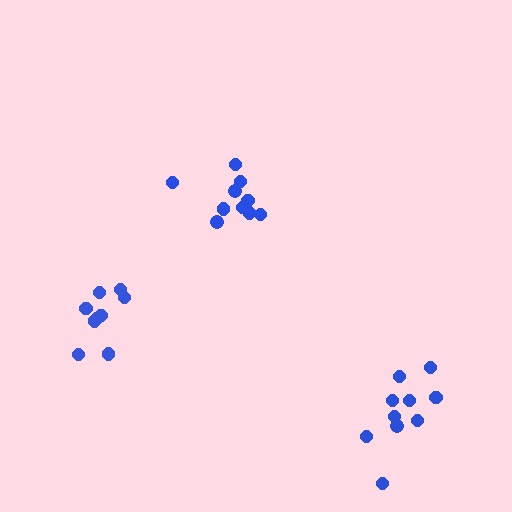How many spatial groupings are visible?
There are 3 spatial groupings.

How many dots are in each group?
Group 1: 9 dots, Group 2: 10 dots, Group 3: 10 dots (29 total).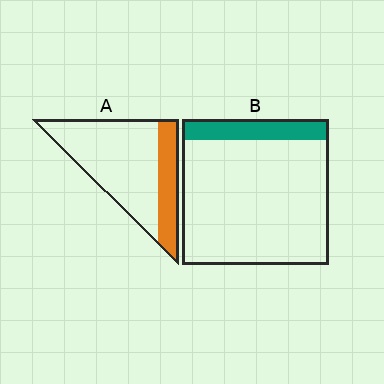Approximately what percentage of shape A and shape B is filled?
A is approximately 25% and B is approximately 15%.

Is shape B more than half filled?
No.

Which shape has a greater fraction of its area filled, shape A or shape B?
Shape A.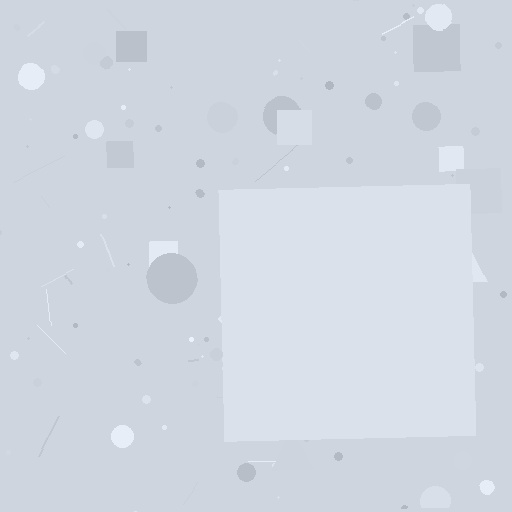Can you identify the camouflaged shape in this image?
The camouflaged shape is a square.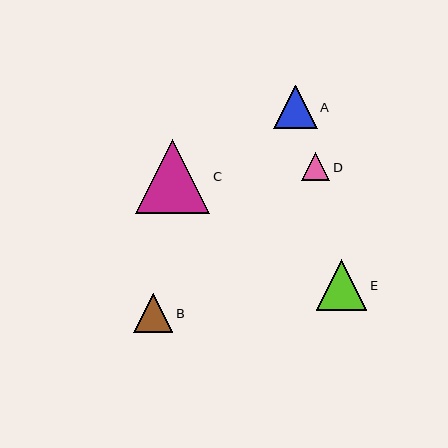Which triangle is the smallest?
Triangle D is the smallest with a size of approximately 28 pixels.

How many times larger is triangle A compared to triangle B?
Triangle A is approximately 1.1 times the size of triangle B.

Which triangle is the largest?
Triangle C is the largest with a size of approximately 74 pixels.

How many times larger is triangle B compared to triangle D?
Triangle B is approximately 1.4 times the size of triangle D.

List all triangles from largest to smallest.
From largest to smallest: C, E, A, B, D.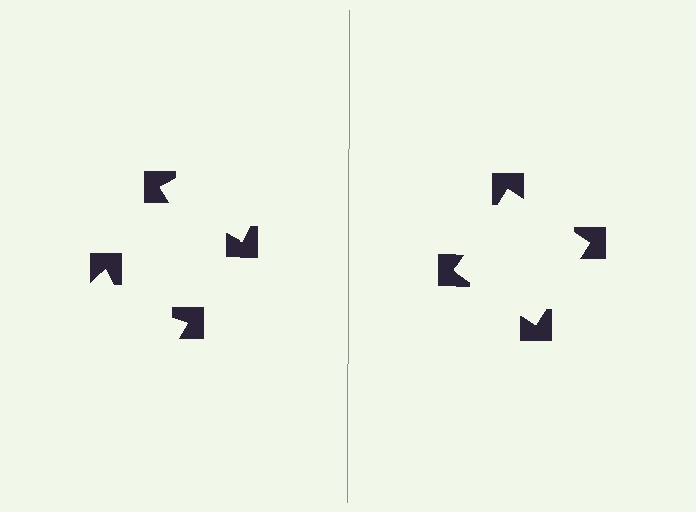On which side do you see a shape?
An illusory square appears on the right side. On the left side the wedge cuts are rotated, so no coherent shape forms.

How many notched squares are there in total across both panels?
8 — 4 on each side.